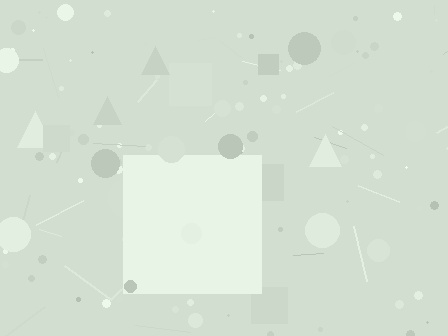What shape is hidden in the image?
A square is hidden in the image.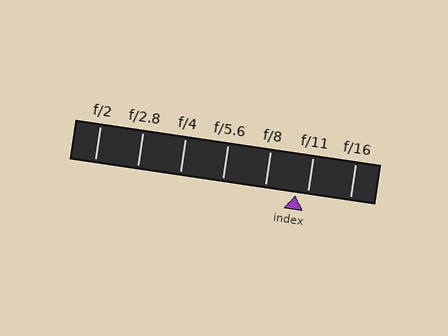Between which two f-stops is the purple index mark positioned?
The index mark is between f/8 and f/11.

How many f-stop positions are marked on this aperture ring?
There are 7 f-stop positions marked.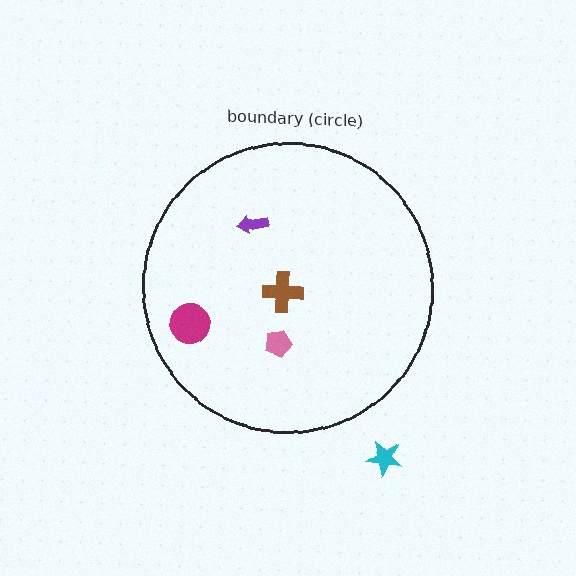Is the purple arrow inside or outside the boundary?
Inside.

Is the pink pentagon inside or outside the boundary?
Inside.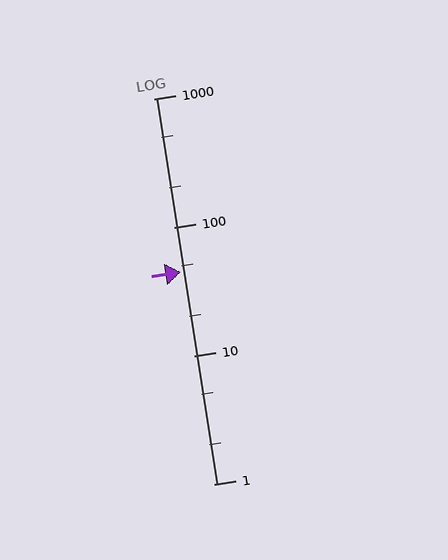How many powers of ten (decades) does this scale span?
The scale spans 3 decades, from 1 to 1000.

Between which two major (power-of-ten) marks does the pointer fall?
The pointer is between 10 and 100.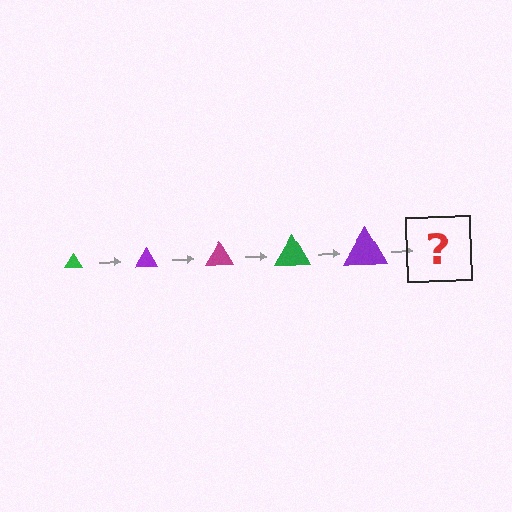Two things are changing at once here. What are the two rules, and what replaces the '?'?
The two rules are that the triangle grows larger each step and the color cycles through green, purple, and magenta. The '?' should be a magenta triangle, larger than the previous one.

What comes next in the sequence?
The next element should be a magenta triangle, larger than the previous one.